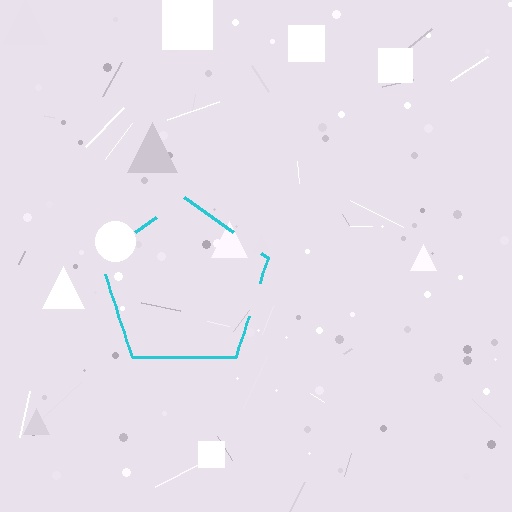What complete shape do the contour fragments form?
The contour fragments form a pentagon.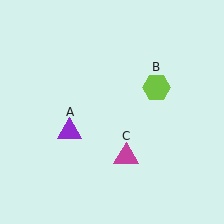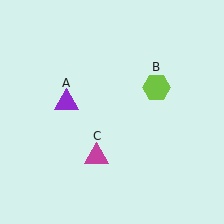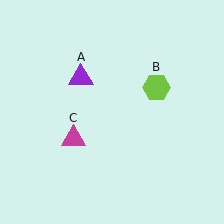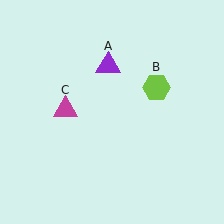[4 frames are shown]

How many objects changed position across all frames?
2 objects changed position: purple triangle (object A), magenta triangle (object C).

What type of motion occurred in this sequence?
The purple triangle (object A), magenta triangle (object C) rotated clockwise around the center of the scene.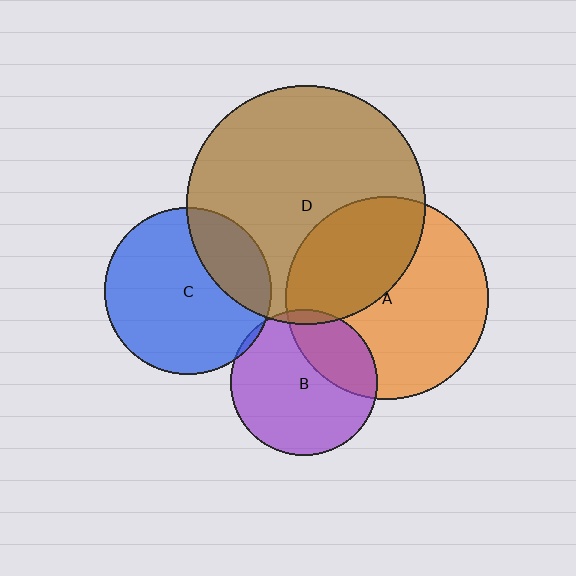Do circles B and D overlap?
Yes.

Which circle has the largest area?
Circle D (brown).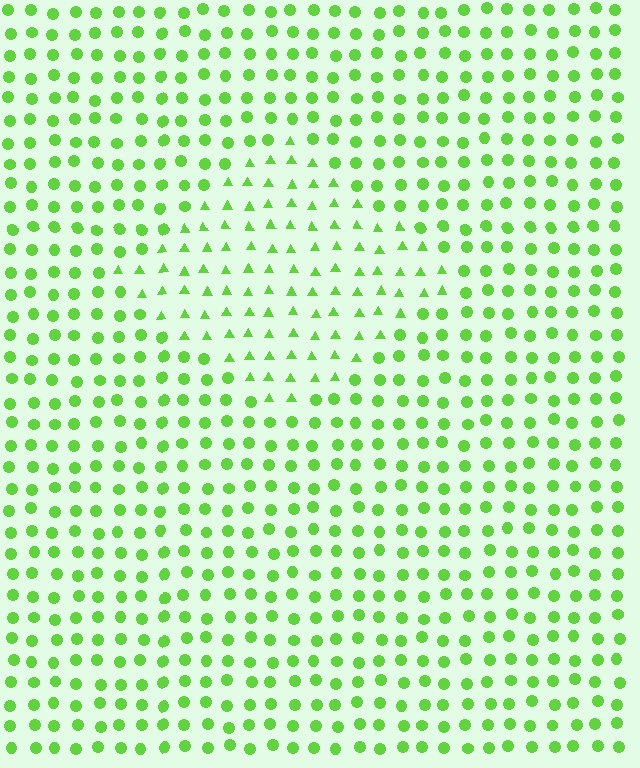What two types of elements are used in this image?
The image uses triangles inside the diamond region and circles outside it.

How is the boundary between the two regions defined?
The boundary is defined by a change in element shape: triangles inside vs. circles outside. All elements share the same color and spacing.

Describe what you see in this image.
The image is filled with small lime elements arranged in a uniform grid. A diamond-shaped region contains triangles, while the surrounding area contains circles. The boundary is defined purely by the change in element shape.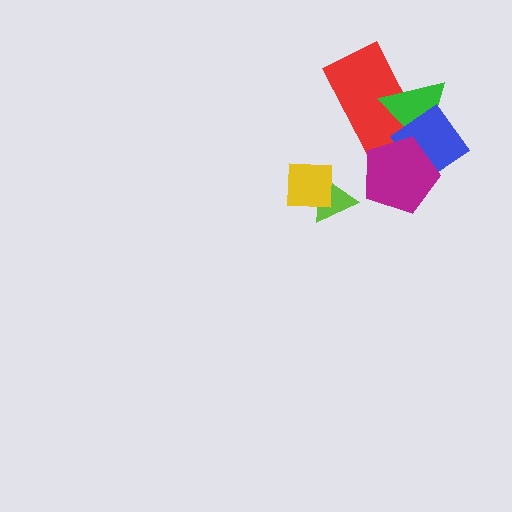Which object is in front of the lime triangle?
The yellow square is in front of the lime triangle.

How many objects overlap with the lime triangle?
1 object overlaps with the lime triangle.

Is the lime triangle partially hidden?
Yes, it is partially covered by another shape.